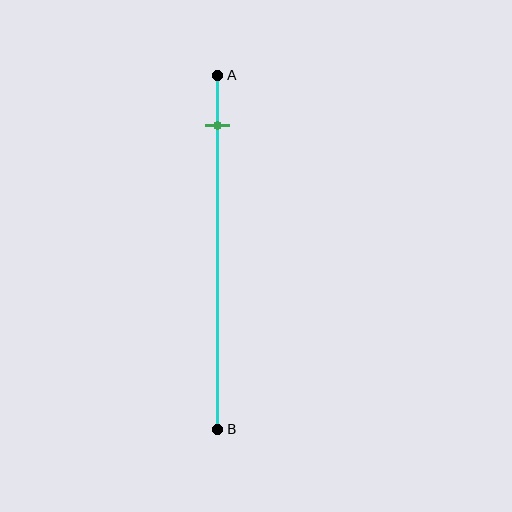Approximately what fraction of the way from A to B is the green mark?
The green mark is approximately 15% of the way from A to B.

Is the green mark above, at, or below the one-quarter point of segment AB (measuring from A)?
The green mark is above the one-quarter point of segment AB.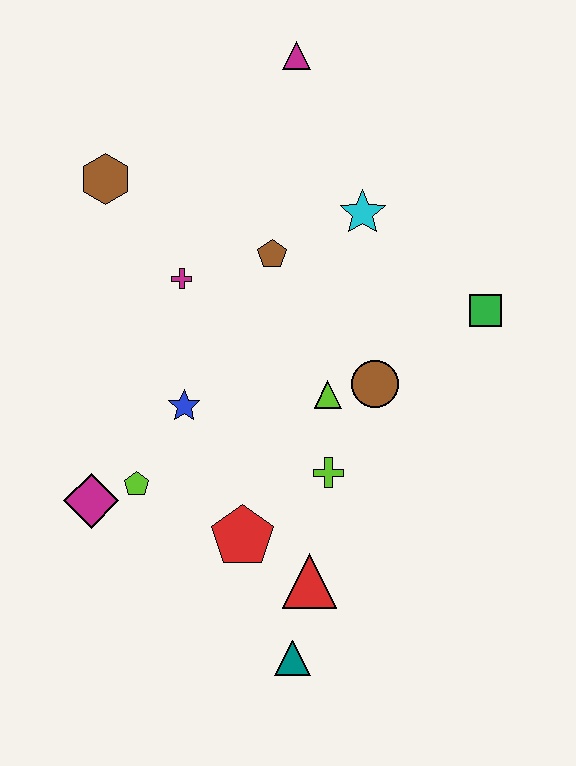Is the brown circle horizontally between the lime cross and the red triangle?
No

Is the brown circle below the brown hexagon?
Yes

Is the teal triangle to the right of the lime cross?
No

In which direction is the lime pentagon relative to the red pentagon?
The lime pentagon is to the left of the red pentagon.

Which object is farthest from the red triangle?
The magenta triangle is farthest from the red triangle.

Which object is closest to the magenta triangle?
The cyan star is closest to the magenta triangle.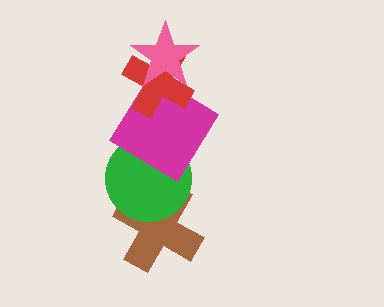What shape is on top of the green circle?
The magenta diamond is on top of the green circle.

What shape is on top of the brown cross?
The green circle is on top of the brown cross.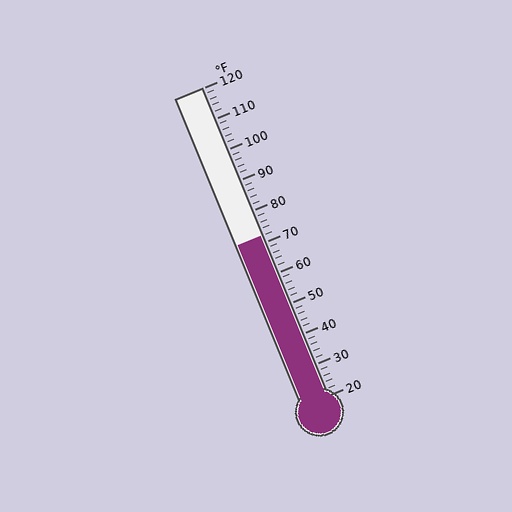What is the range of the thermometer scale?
The thermometer scale ranges from 20°F to 120°F.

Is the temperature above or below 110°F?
The temperature is below 110°F.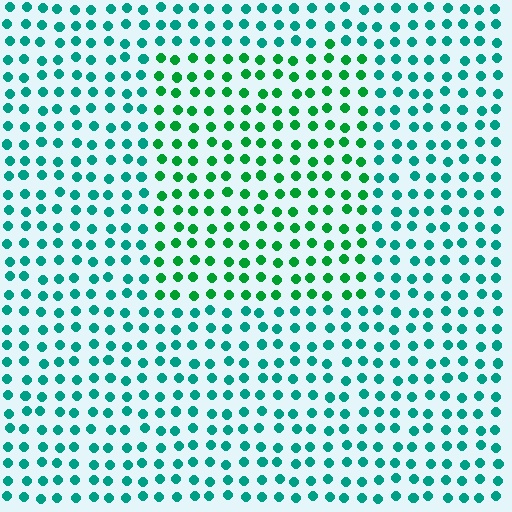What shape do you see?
I see a rectangle.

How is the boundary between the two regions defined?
The boundary is defined purely by a slight shift in hue (about 33 degrees). Spacing, size, and orientation are identical on both sides.